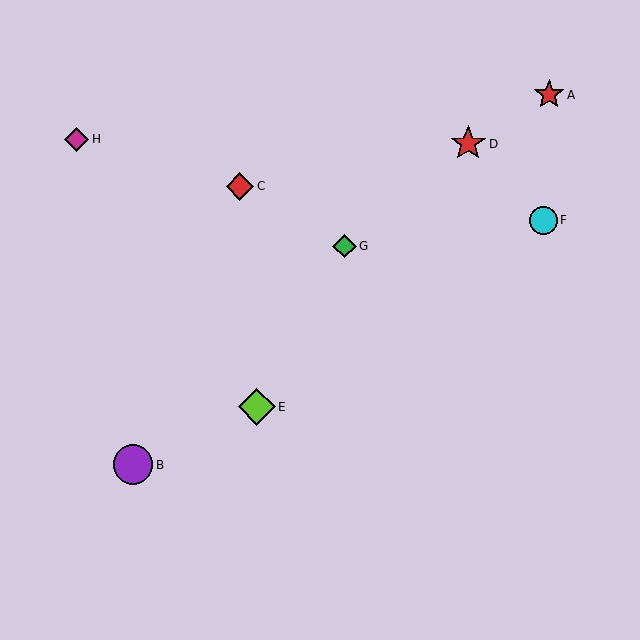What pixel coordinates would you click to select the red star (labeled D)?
Click at (468, 144) to select the red star D.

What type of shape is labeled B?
Shape B is a purple circle.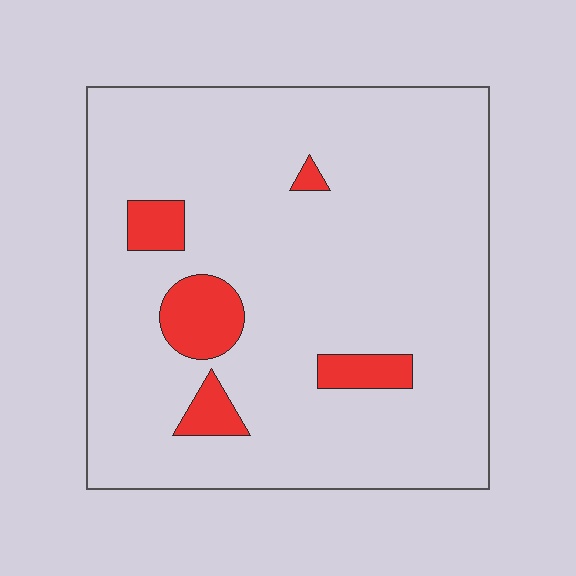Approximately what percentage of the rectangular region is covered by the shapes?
Approximately 10%.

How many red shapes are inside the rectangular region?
5.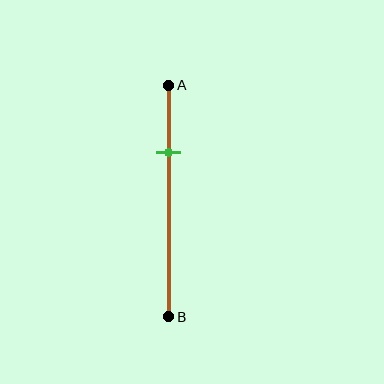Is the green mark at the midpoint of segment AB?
No, the mark is at about 30% from A, not at the 50% midpoint.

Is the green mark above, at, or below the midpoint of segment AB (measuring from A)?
The green mark is above the midpoint of segment AB.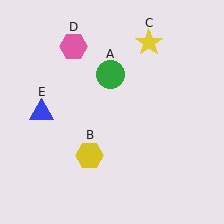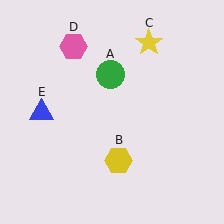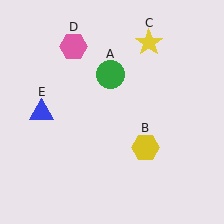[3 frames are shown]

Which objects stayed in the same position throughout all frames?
Green circle (object A) and yellow star (object C) and pink hexagon (object D) and blue triangle (object E) remained stationary.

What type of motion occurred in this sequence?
The yellow hexagon (object B) rotated counterclockwise around the center of the scene.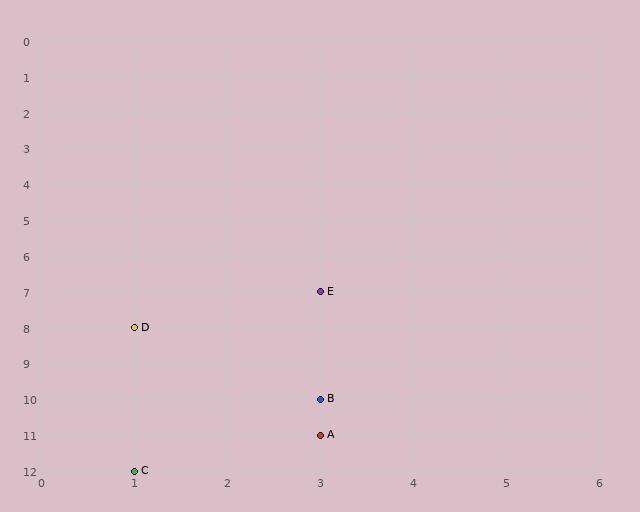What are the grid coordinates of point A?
Point A is at grid coordinates (3, 11).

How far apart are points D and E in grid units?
Points D and E are 2 columns and 1 row apart (about 2.2 grid units diagonally).